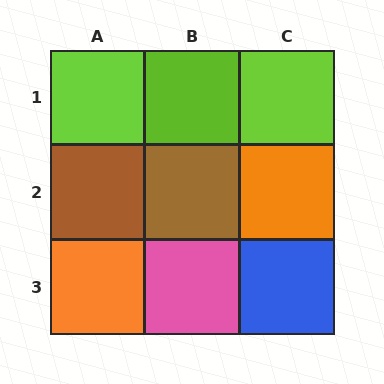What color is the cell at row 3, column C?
Blue.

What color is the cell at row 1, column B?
Lime.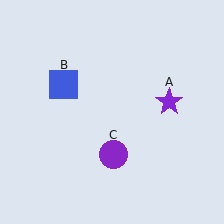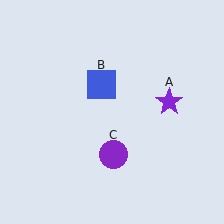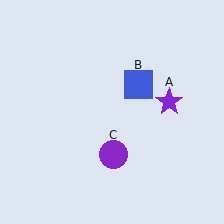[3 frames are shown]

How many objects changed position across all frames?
1 object changed position: blue square (object B).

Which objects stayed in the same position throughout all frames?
Purple star (object A) and purple circle (object C) remained stationary.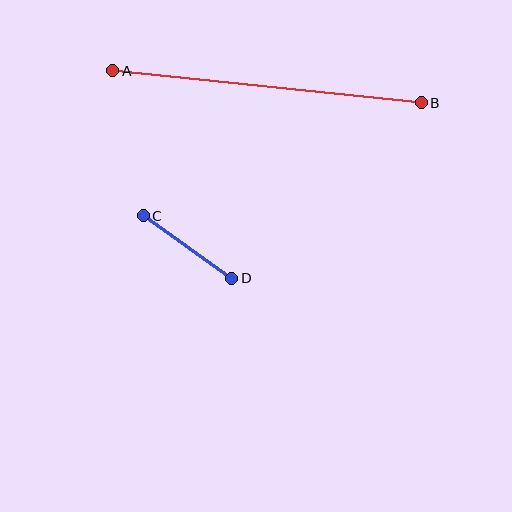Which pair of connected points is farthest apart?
Points A and B are farthest apart.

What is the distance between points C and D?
The distance is approximately 108 pixels.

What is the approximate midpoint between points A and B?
The midpoint is at approximately (267, 87) pixels.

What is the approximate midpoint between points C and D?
The midpoint is at approximately (187, 247) pixels.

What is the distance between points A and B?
The distance is approximately 310 pixels.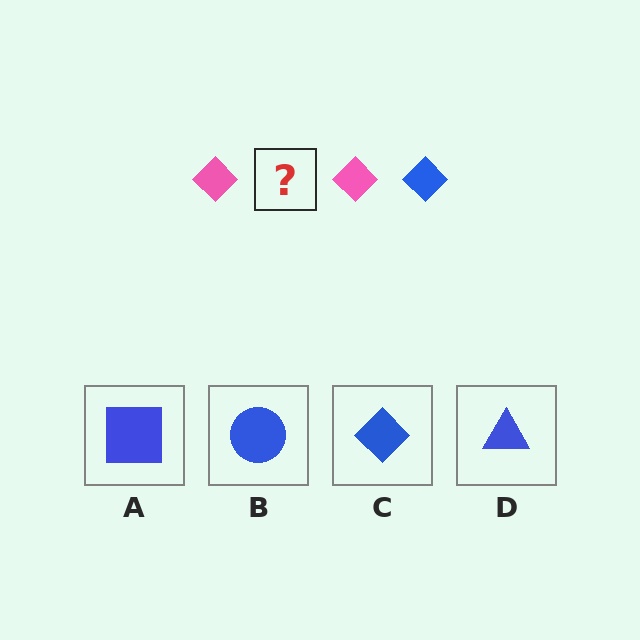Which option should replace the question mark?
Option C.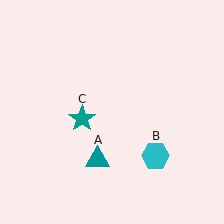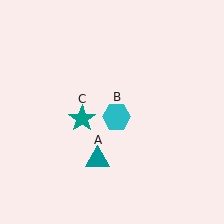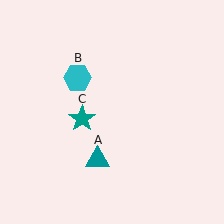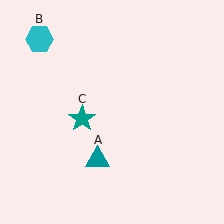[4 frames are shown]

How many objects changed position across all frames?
1 object changed position: cyan hexagon (object B).